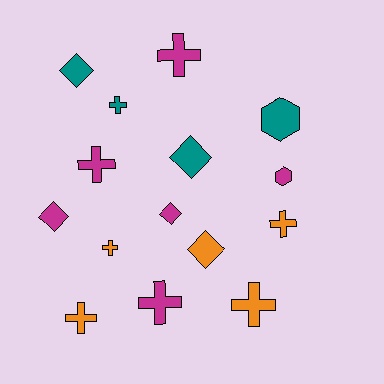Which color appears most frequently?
Magenta, with 6 objects.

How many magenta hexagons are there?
There is 1 magenta hexagon.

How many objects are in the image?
There are 15 objects.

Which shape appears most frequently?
Cross, with 8 objects.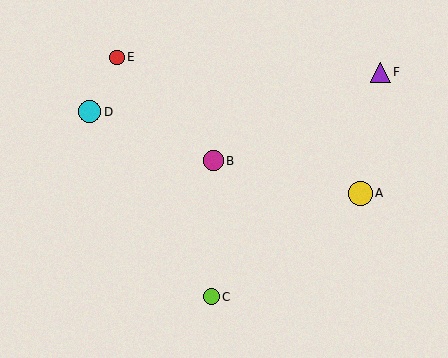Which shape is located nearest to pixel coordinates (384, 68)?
The purple triangle (labeled F) at (380, 72) is nearest to that location.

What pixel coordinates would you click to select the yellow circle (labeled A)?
Click at (360, 193) to select the yellow circle A.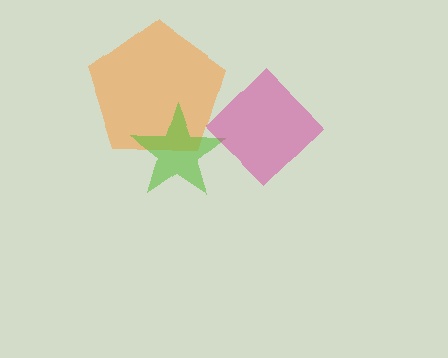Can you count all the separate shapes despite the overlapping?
Yes, there are 3 separate shapes.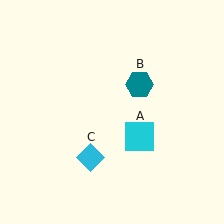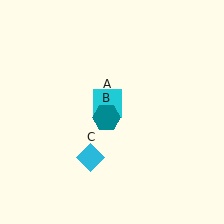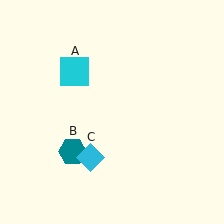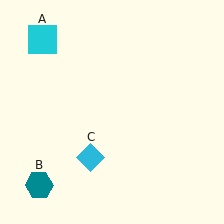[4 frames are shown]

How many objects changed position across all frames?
2 objects changed position: cyan square (object A), teal hexagon (object B).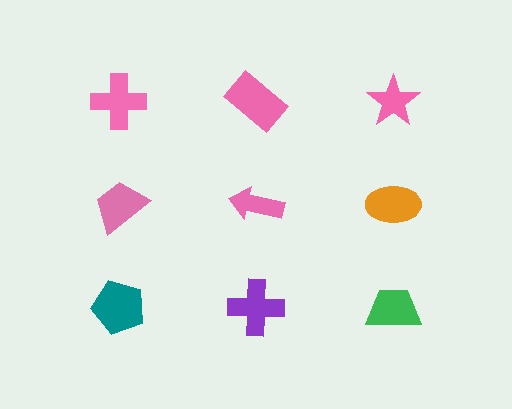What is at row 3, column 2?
A purple cross.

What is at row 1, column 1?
A pink cross.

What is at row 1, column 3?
A pink star.